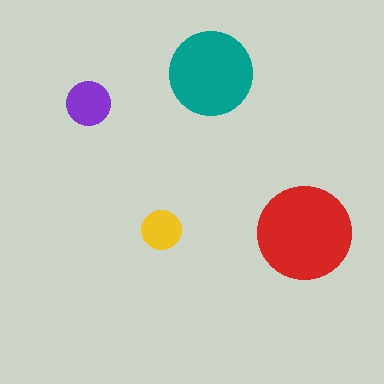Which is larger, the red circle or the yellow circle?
The red one.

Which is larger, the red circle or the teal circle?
The red one.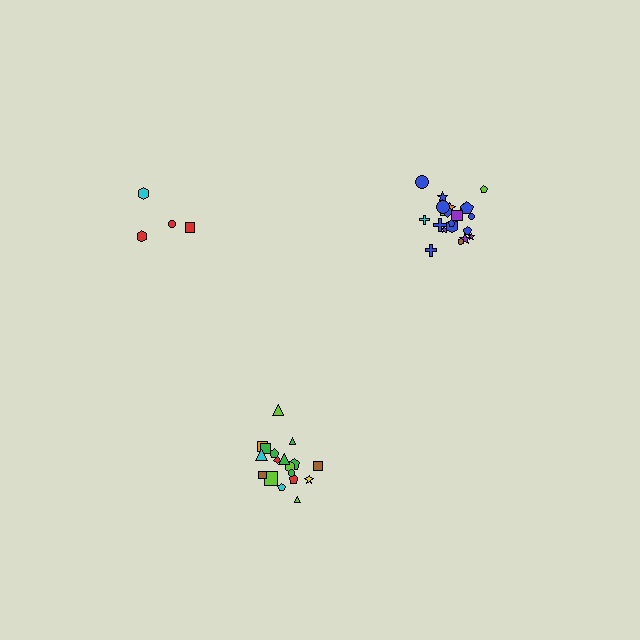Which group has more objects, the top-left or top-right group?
The top-right group.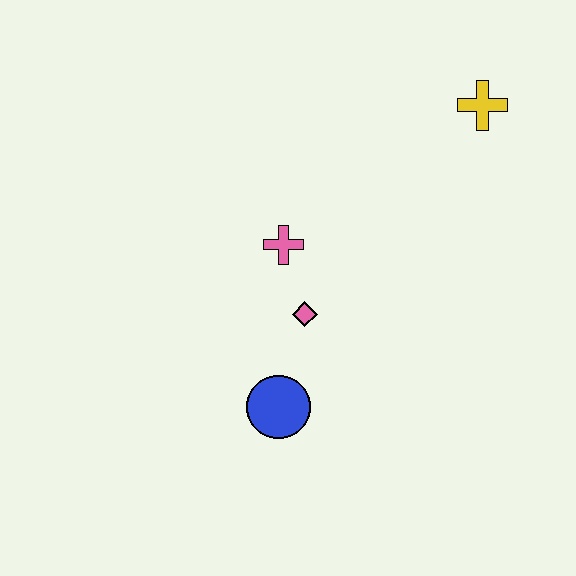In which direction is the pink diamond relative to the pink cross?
The pink diamond is below the pink cross.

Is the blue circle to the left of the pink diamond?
Yes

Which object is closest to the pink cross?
The pink diamond is closest to the pink cross.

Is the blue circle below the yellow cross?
Yes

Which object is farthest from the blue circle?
The yellow cross is farthest from the blue circle.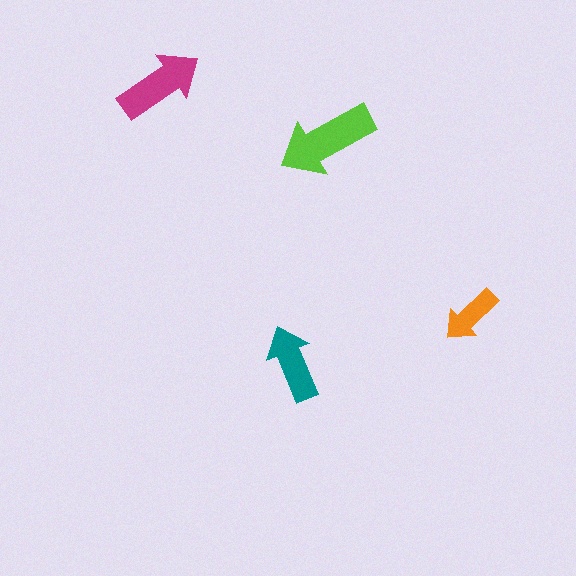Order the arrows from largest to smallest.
the lime one, the magenta one, the teal one, the orange one.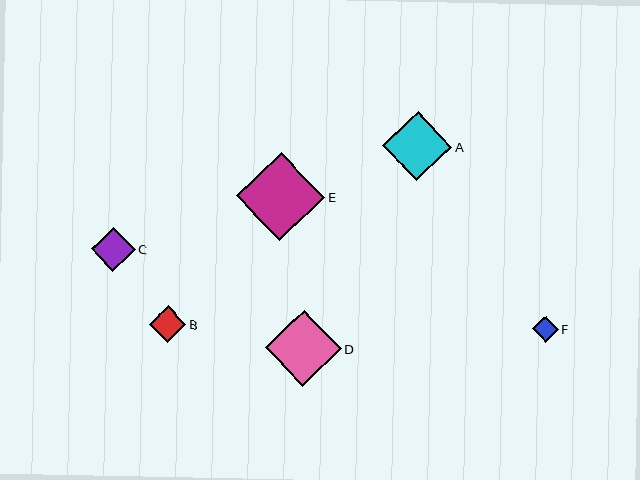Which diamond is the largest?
Diamond E is the largest with a size of approximately 88 pixels.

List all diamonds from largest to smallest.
From largest to smallest: E, D, A, C, B, F.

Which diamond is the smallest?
Diamond F is the smallest with a size of approximately 26 pixels.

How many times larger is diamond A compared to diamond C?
Diamond A is approximately 1.6 times the size of diamond C.